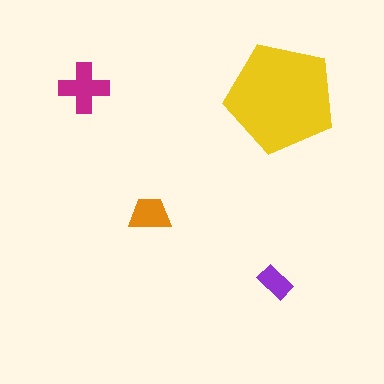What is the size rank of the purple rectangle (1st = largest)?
4th.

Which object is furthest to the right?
The yellow pentagon is rightmost.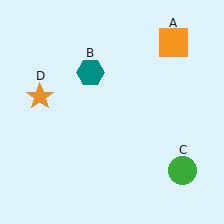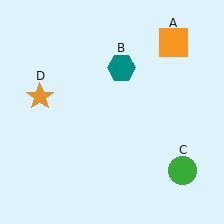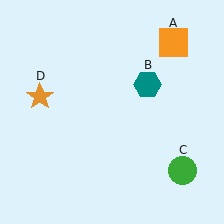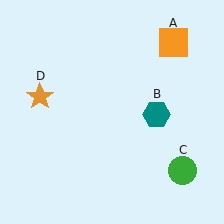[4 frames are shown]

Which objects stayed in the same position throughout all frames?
Orange square (object A) and green circle (object C) and orange star (object D) remained stationary.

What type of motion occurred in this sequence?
The teal hexagon (object B) rotated clockwise around the center of the scene.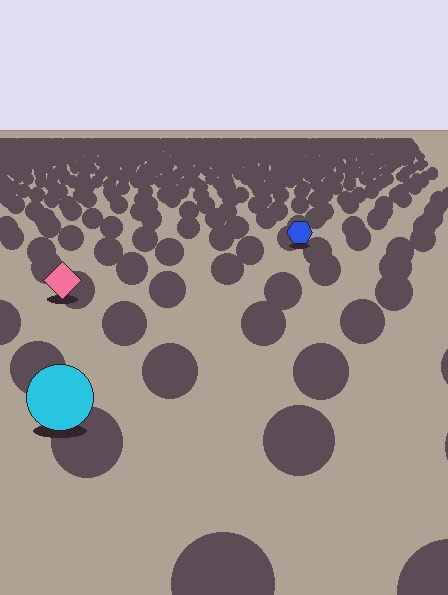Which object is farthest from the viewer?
The blue hexagon is farthest from the viewer. It appears smaller and the ground texture around it is denser.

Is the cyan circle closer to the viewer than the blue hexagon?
Yes. The cyan circle is closer — you can tell from the texture gradient: the ground texture is coarser near it.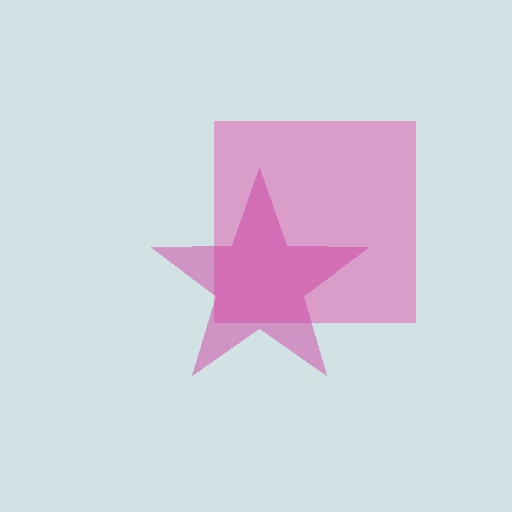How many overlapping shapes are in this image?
There are 2 overlapping shapes in the image.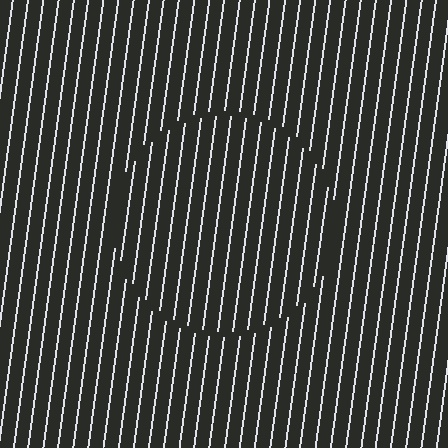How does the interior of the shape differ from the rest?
The interior of the shape contains the same grating, shifted by half a period — the contour is defined by the phase discontinuity where line-ends from the inner and outer gratings abut.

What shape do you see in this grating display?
An illusory circle. The interior of the shape contains the same grating, shifted by half a period — the contour is defined by the phase discontinuity where line-ends from the inner and outer gratings abut.